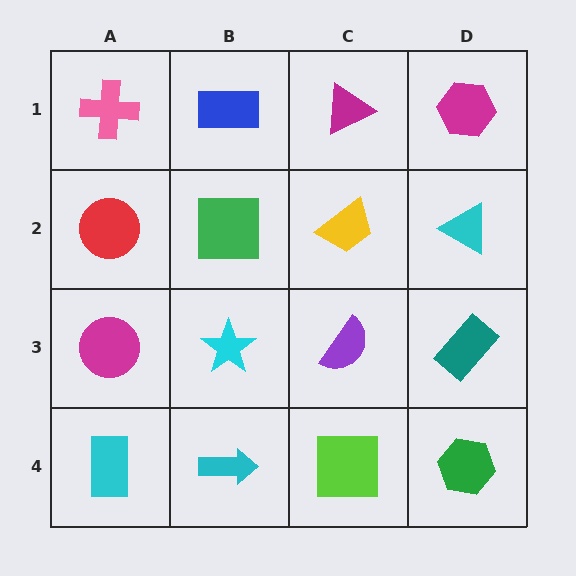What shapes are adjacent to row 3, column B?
A green square (row 2, column B), a cyan arrow (row 4, column B), a magenta circle (row 3, column A), a purple semicircle (row 3, column C).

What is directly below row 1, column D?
A cyan triangle.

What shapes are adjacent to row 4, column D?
A teal rectangle (row 3, column D), a lime square (row 4, column C).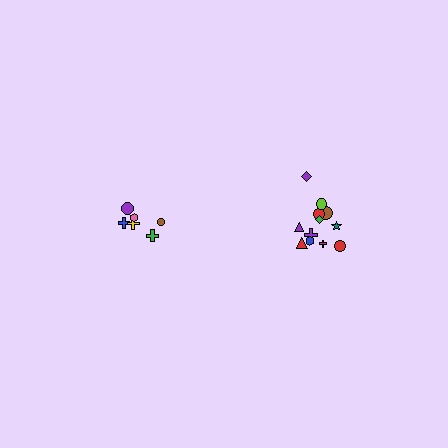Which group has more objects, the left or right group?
The right group.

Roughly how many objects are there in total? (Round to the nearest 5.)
Roughly 20 objects in total.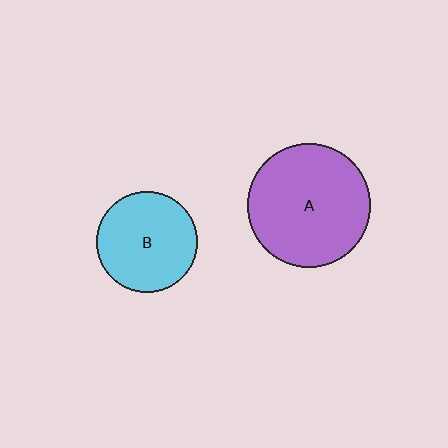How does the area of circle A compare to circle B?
Approximately 1.5 times.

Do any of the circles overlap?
No, none of the circles overlap.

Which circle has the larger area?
Circle A (purple).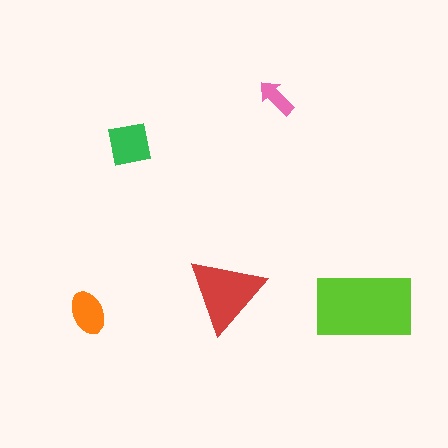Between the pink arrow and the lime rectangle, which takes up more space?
The lime rectangle.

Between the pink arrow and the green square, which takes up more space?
The green square.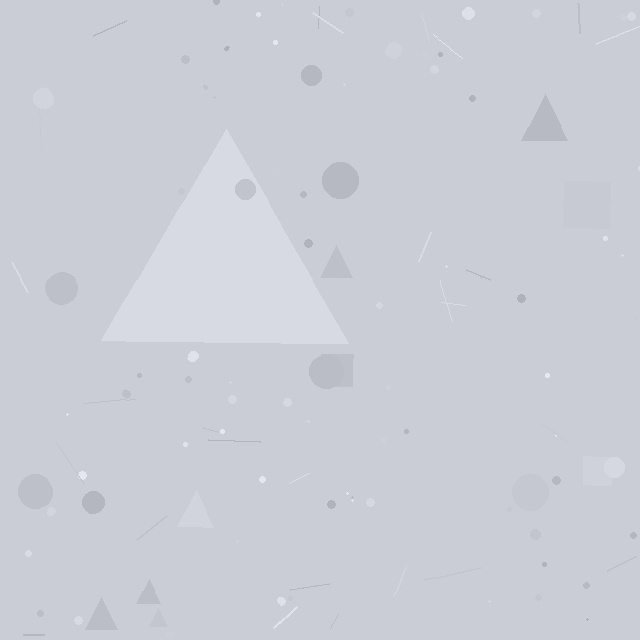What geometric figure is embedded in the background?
A triangle is embedded in the background.